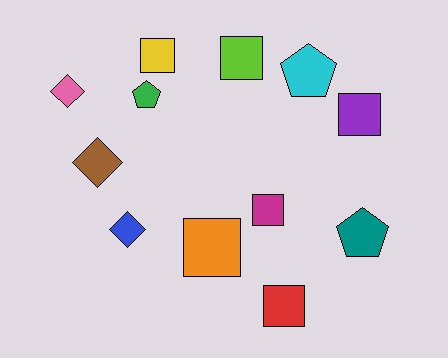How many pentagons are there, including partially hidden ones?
There are 3 pentagons.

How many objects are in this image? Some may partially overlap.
There are 12 objects.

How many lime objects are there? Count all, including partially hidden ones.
There is 1 lime object.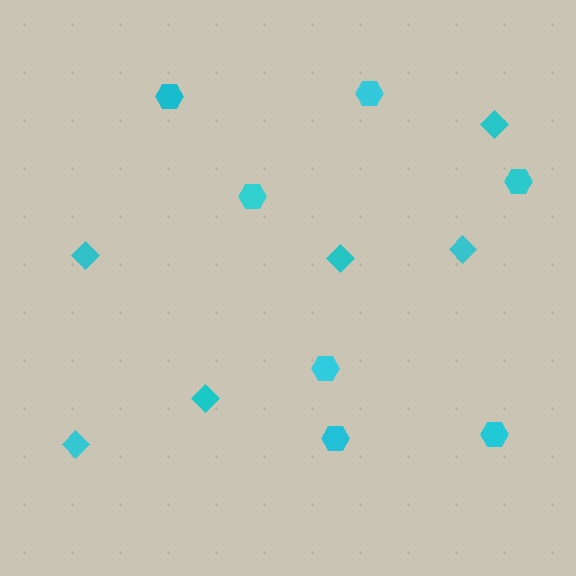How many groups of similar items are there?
There are 2 groups: one group of hexagons (7) and one group of diamonds (6).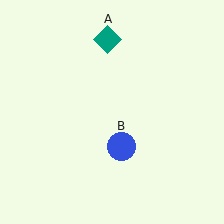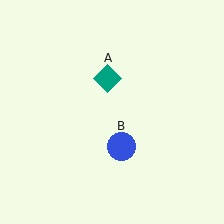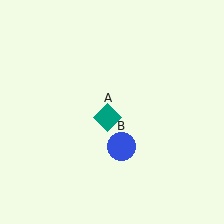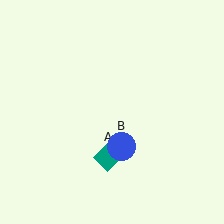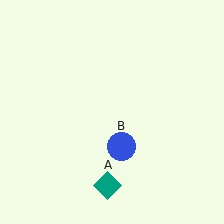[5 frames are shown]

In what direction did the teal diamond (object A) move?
The teal diamond (object A) moved down.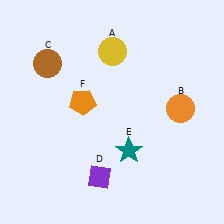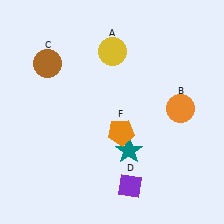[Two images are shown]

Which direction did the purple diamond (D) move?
The purple diamond (D) moved right.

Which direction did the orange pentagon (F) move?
The orange pentagon (F) moved right.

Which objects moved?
The objects that moved are: the purple diamond (D), the orange pentagon (F).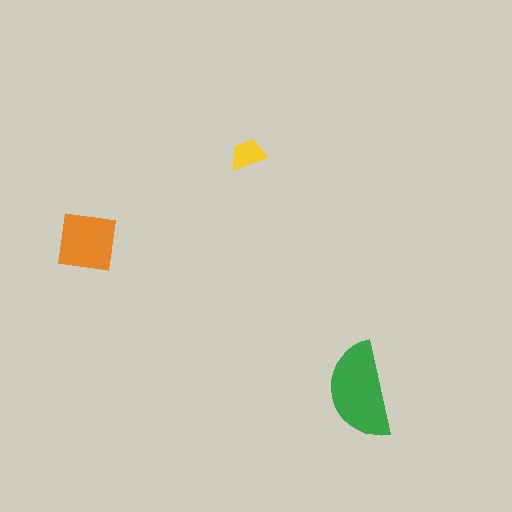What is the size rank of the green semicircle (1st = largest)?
1st.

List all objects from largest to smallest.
The green semicircle, the orange square, the yellow trapezoid.